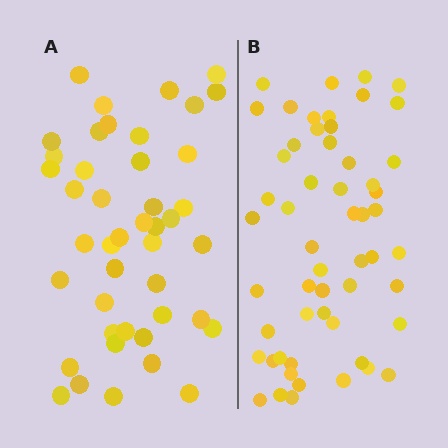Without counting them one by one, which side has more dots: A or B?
Region B (the right region) has more dots.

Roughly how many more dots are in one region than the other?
Region B has roughly 12 or so more dots than region A.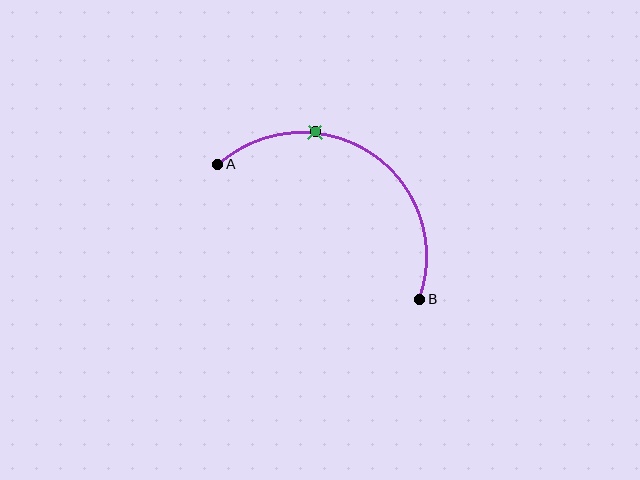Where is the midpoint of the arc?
The arc midpoint is the point on the curve farthest from the straight line joining A and B. It sits above and to the right of that line.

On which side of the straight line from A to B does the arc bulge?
The arc bulges above and to the right of the straight line connecting A and B.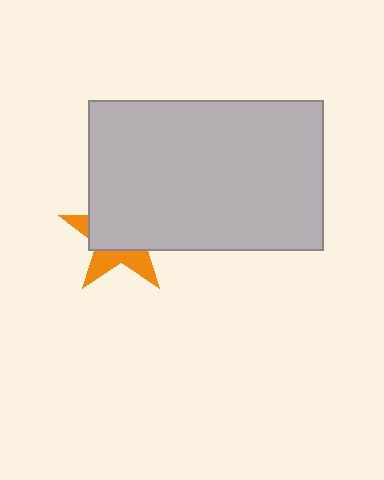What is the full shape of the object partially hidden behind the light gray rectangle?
The partially hidden object is an orange star.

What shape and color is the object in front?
The object in front is a light gray rectangle.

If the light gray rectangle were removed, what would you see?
You would see the complete orange star.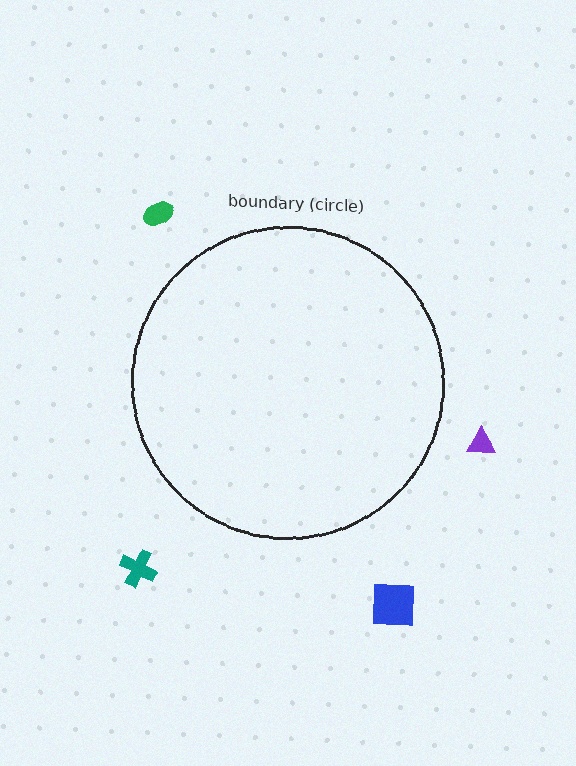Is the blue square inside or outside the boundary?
Outside.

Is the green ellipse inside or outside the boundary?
Outside.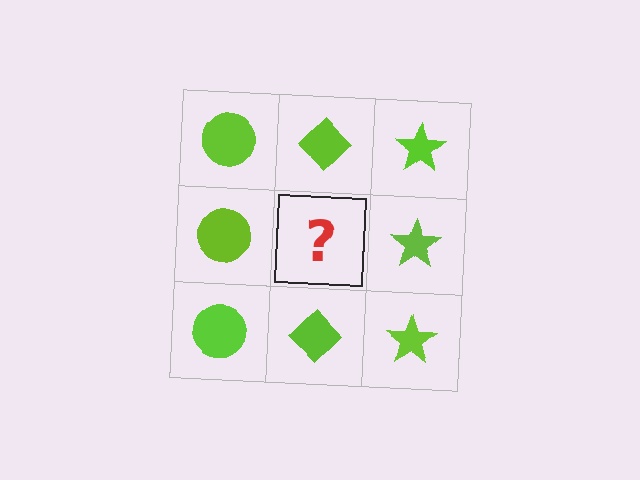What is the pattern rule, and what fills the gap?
The rule is that each column has a consistent shape. The gap should be filled with a lime diamond.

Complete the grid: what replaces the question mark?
The question mark should be replaced with a lime diamond.